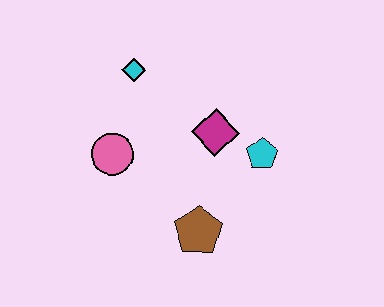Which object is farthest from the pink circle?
The cyan pentagon is farthest from the pink circle.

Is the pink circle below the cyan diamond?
Yes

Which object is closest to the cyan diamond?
The pink circle is closest to the cyan diamond.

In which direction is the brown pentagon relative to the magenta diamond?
The brown pentagon is below the magenta diamond.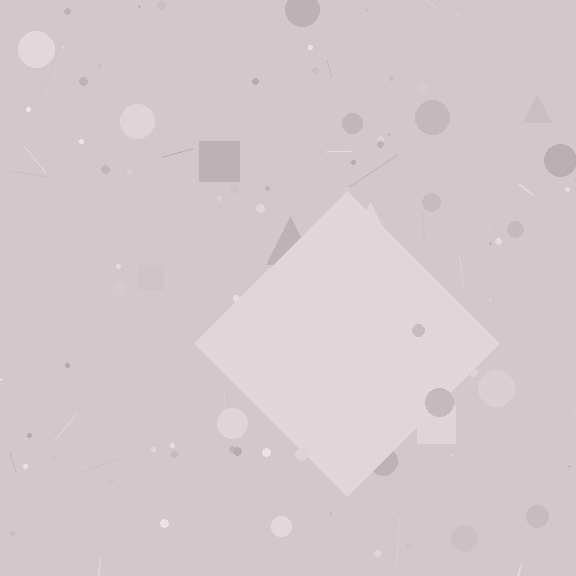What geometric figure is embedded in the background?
A diamond is embedded in the background.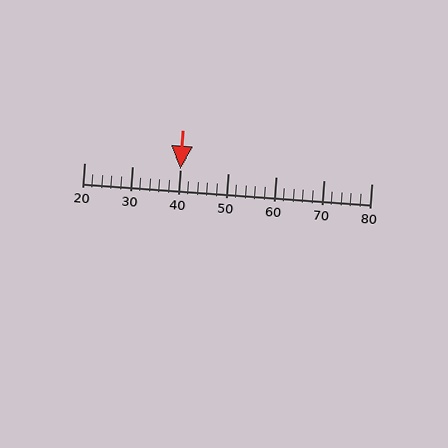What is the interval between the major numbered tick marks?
The major tick marks are spaced 10 units apart.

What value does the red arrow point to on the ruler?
The red arrow points to approximately 40.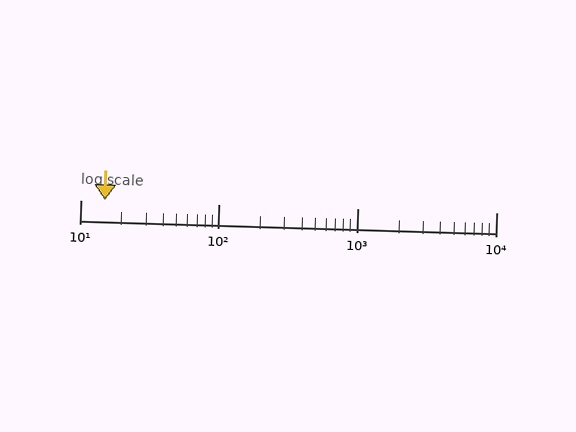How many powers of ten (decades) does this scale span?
The scale spans 3 decades, from 10 to 10000.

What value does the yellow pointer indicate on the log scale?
The pointer indicates approximately 15.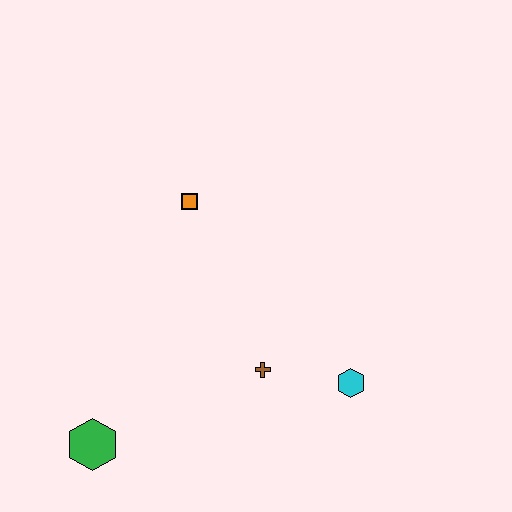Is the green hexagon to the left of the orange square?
Yes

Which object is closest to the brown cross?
The cyan hexagon is closest to the brown cross.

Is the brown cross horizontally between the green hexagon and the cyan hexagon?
Yes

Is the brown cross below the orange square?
Yes